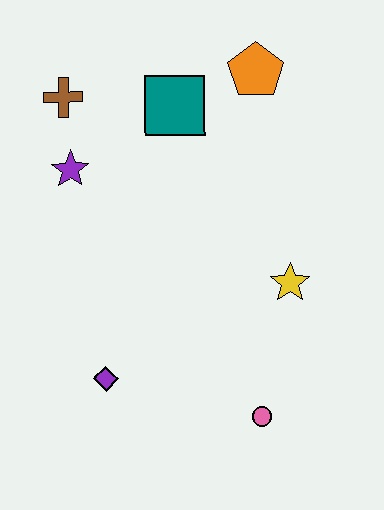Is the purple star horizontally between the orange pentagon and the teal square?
No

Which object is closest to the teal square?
The orange pentagon is closest to the teal square.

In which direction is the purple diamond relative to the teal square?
The purple diamond is below the teal square.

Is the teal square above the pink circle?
Yes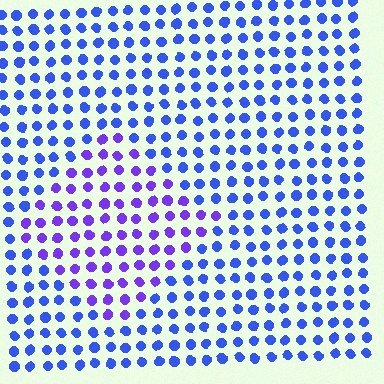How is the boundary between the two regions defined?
The boundary is defined purely by a slight shift in hue (about 34 degrees). Spacing, size, and orientation are identical on both sides.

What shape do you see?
I see a diamond.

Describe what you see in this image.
The image is filled with small blue elements in a uniform arrangement. A diamond-shaped region is visible where the elements are tinted to a slightly different hue, forming a subtle color boundary.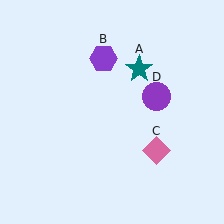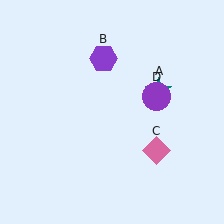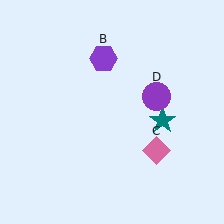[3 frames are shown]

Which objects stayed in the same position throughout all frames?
Purple hexagon (object B) and pink diamond (object C) and purple circle (object D) remained stationary.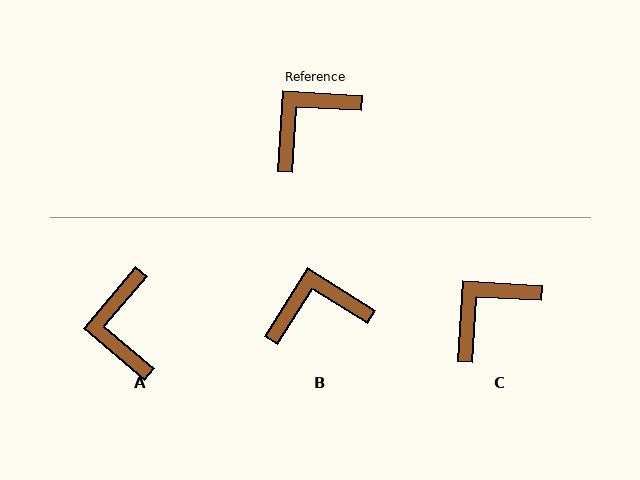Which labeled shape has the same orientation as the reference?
C.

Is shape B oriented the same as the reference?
No, it is off by about 29 degrees.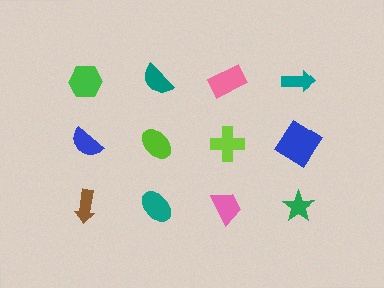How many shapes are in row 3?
4 shapes.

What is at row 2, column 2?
A lime ellipse.